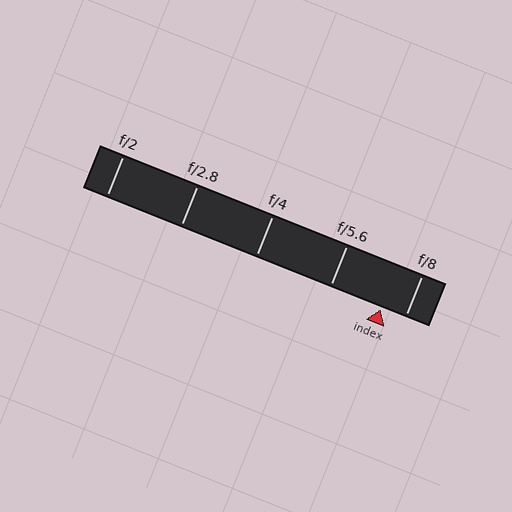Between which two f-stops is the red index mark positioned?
The index mark is between f/5.6 and f/8.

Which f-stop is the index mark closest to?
The index mark is closest to f/8.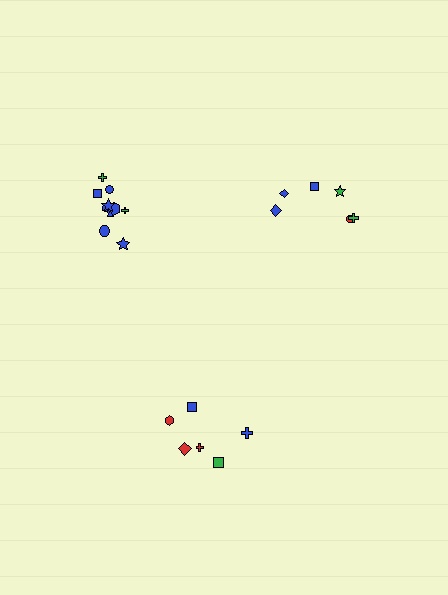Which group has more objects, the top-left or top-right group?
The top-left group.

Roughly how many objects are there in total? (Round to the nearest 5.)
Roughly 20 objects in total.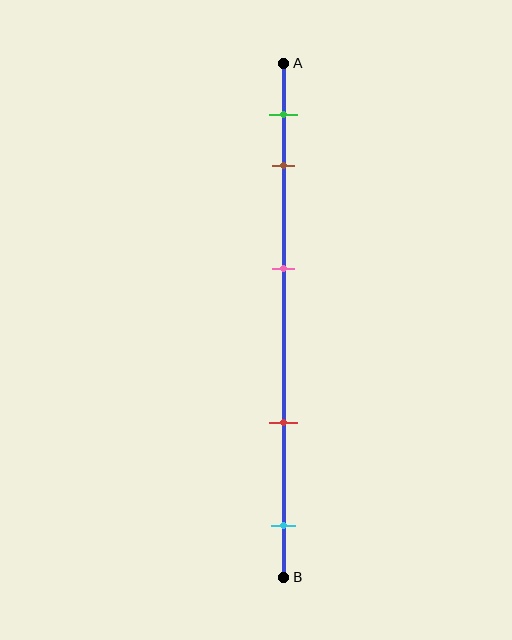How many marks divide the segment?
There are 5 marks dividing the segment.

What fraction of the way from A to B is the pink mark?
The pink mark is approximately 40% (0.4) of the way from A to B.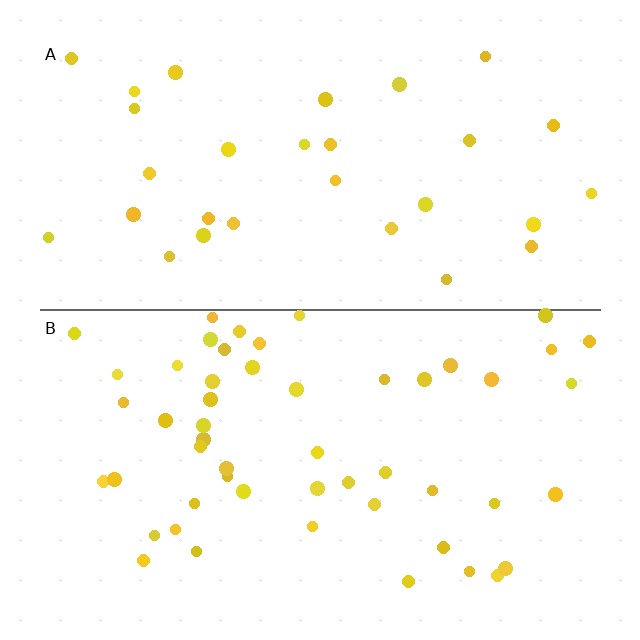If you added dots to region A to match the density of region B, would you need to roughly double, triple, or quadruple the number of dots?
Approximately double.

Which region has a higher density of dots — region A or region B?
B (the bottom).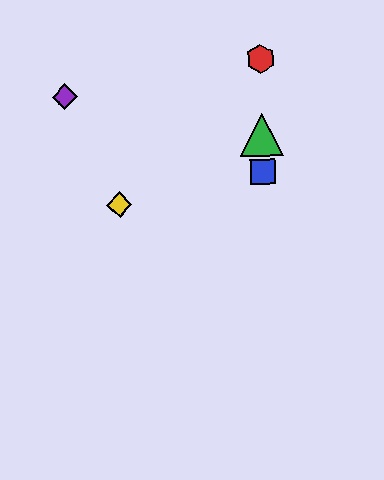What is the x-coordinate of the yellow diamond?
The yellow diamond is at x≈120.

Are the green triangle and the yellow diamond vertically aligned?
No, the green triangle is at x≈262 and the yellow diamond is at x≈120.